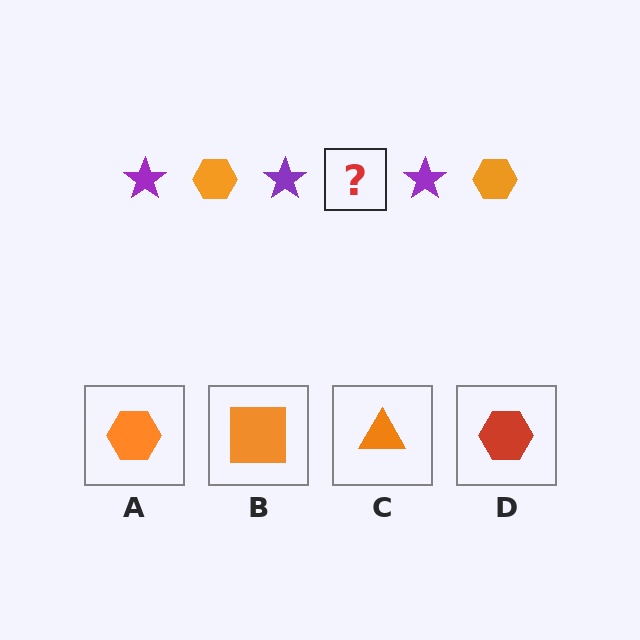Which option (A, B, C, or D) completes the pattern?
A.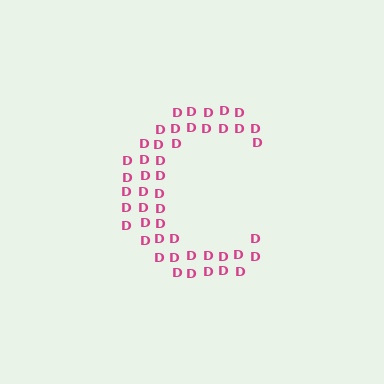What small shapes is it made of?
It is made of small letter D's.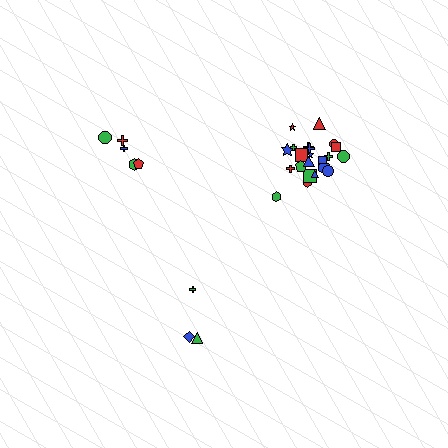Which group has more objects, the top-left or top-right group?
The top-right group.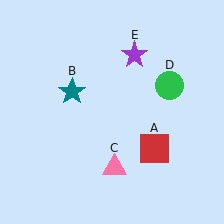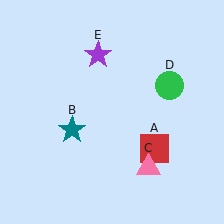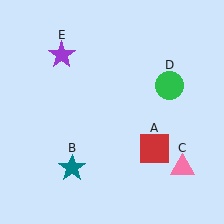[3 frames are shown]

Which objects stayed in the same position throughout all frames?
Red square (object A) and green circle (object D) remained stationary.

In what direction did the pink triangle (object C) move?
The pink triangle (object C) moved right.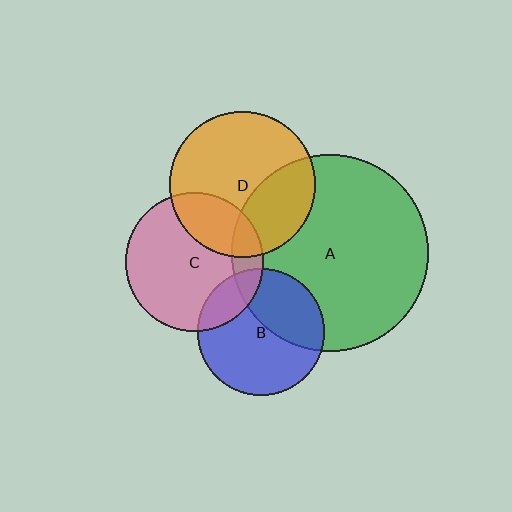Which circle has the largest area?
Circle A (green).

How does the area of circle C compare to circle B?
Approximately 1.2 times.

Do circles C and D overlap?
Yes.